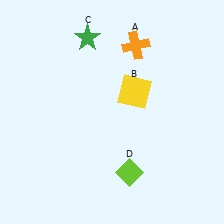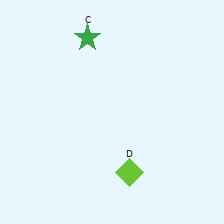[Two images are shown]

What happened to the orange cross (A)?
The orange cross (A) was removed in Image 2. It was in the top-right area of Image 1.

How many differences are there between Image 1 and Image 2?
There are 2 differences between the two images.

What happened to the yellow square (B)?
The yellow square (B) was removed in Image 2. It was in the top-right area of Image 1.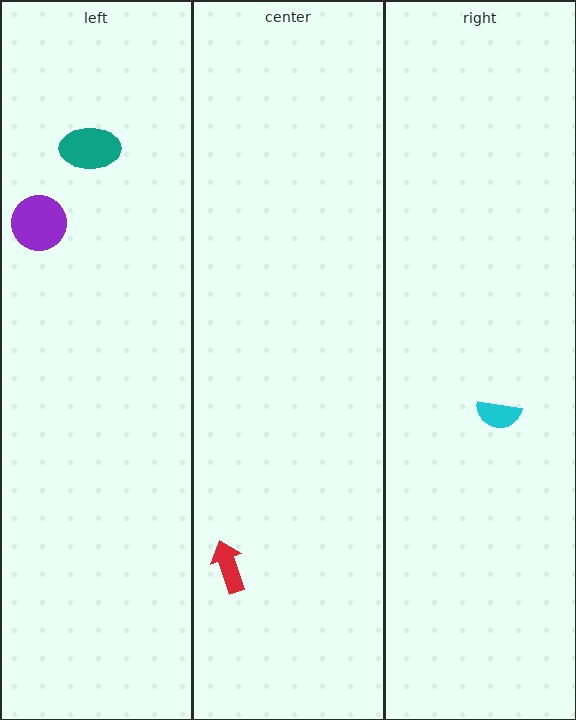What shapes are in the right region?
The cyan semicircle.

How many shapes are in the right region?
1.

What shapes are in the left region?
The teal ellipse, the purple circle.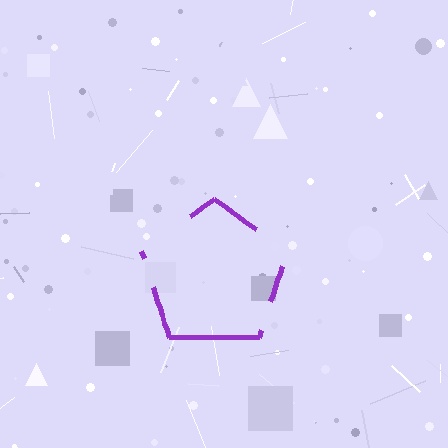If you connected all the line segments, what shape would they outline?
They would outline a pentagon.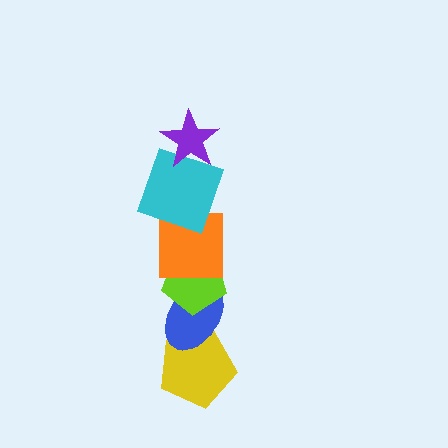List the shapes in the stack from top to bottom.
From top to bottom: the purple star, the cyan square, the orange square, the lime pentagon, the blue ellipse, the yellow pentagon.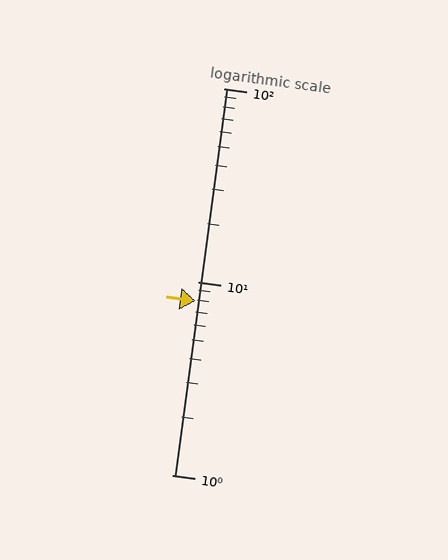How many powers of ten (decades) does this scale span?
The scale spans 2 decades, from 1 to 100.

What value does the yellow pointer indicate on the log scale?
The pointer indicates approximately 7.9.